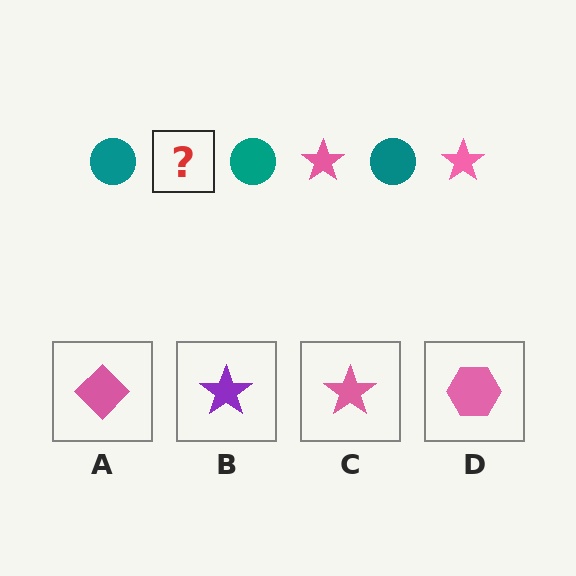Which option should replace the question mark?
Option C.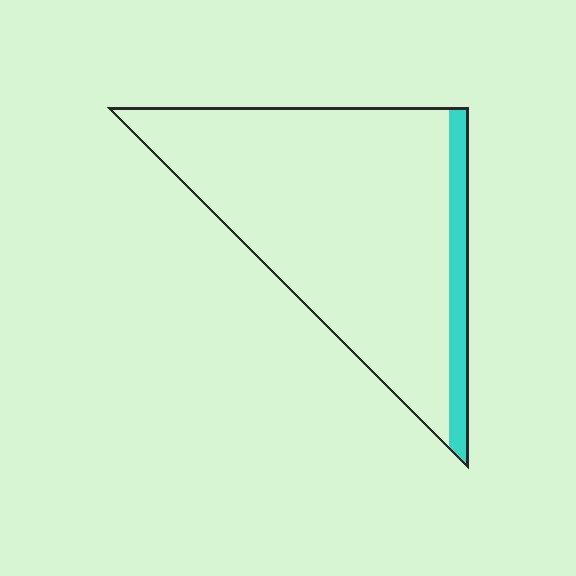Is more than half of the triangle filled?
No.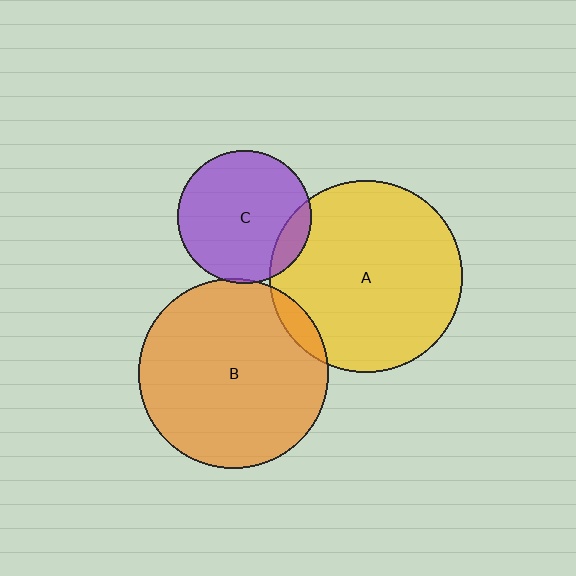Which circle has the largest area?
Circle A (yellow).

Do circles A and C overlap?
Yes.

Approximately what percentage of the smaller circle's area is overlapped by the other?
Approximately 10%.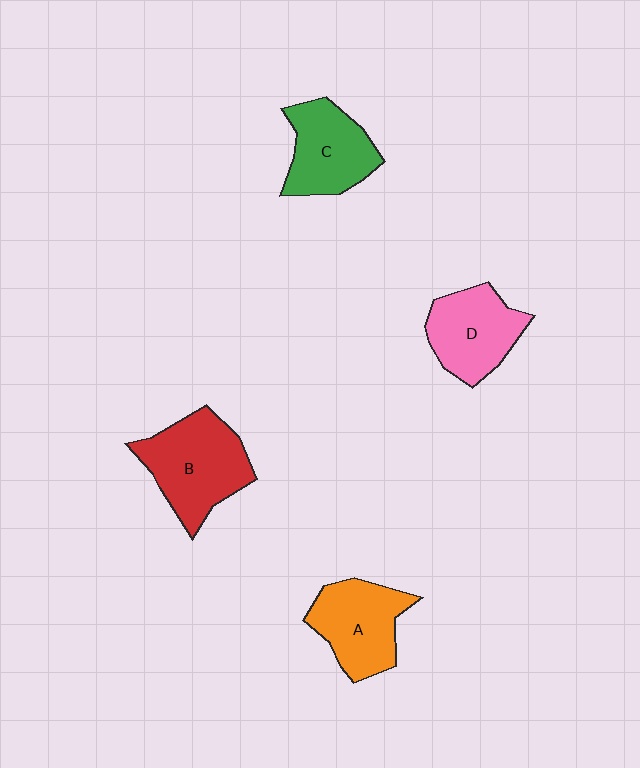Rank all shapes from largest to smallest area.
From largest to smallest: B (red), A (orange), D (pink), C (green).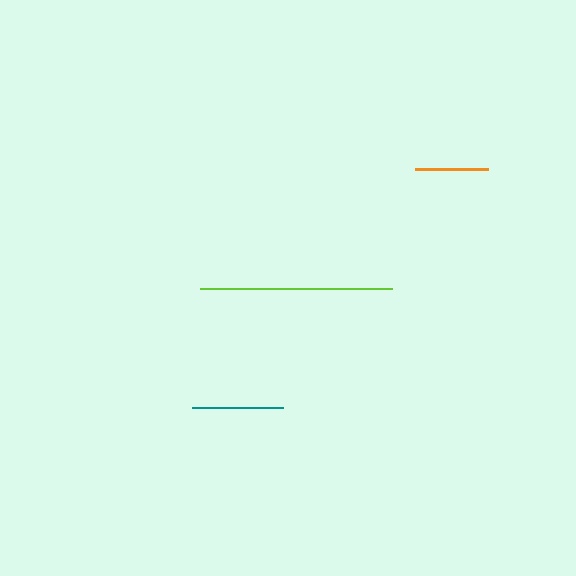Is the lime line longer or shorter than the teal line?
The lime line is longer than the teal line.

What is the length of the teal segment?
The teal segment is approximately 91 pixels long.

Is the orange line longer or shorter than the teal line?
The teal line is longer than the orange line.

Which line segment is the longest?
The lime line is the longest at approximately 192 pixels.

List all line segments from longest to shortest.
From longest to shortest: lime, teal, orange.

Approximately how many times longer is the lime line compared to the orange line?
The lime line is approximately 2.6 times the length of the orange line.